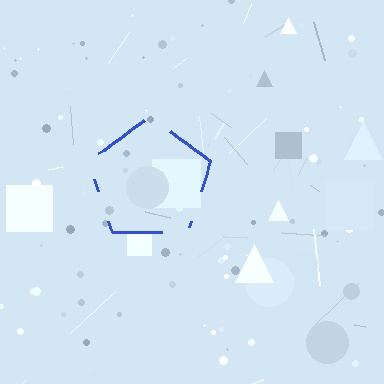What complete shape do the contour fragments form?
The contour fragments form a pentagon.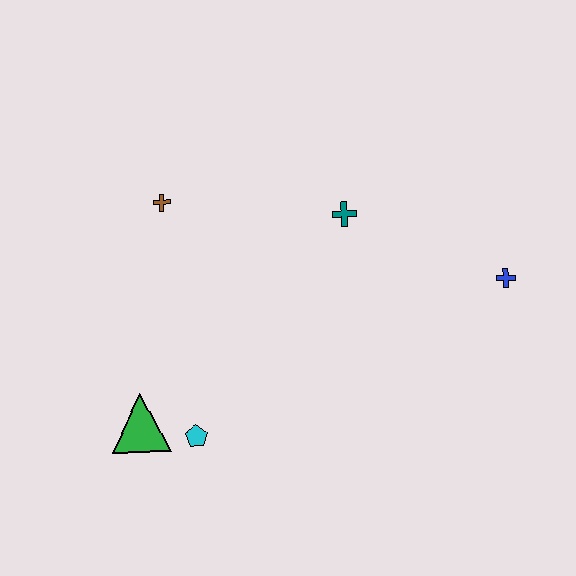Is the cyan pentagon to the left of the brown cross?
No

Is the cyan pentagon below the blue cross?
Yes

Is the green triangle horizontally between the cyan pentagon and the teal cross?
No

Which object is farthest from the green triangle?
The blue cross is farthest from the green triangle.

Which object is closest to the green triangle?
The cyan pentagon is closest to the green triangle.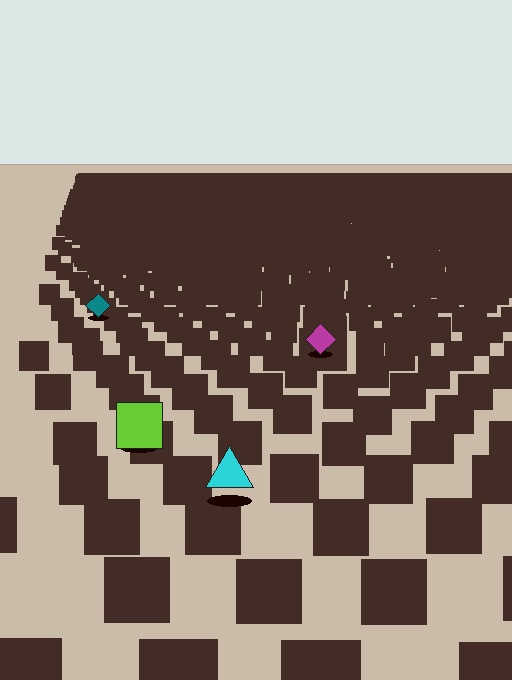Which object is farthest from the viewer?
The teal diamond is farthest from the viewer. It appears smaller and the ground texture around it is denser.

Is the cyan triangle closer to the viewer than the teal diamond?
Yes. The cyan triangle is closer — you can tell from the texture gradient: the ground texture is coarser near it.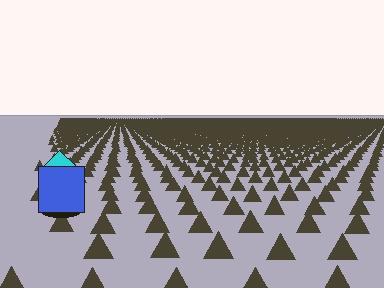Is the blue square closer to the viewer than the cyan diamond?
Yes. The blue square is closer — you can tell from the texture gradient: the ground texture is coarser near it.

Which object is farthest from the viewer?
The cyan diamond is farthest from the viewer. It appears smaller and the ground texture around it is denser.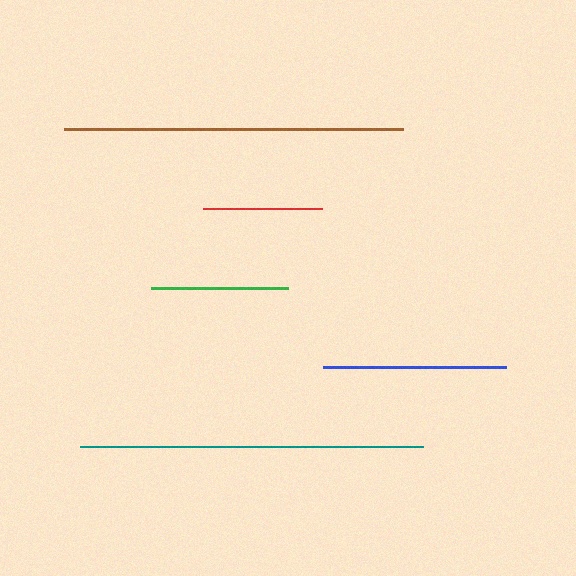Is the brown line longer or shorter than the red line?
The brown line is longer than the red line.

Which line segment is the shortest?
The red line is the shortest at approximately 119 pixels.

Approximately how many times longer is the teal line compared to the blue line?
The teal line is approximately 1.9 times the length of the blue line.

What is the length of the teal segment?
The teal segment is approximately 344 pixels long.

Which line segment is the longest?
The teal line is the longest at approximately 344 pixels.